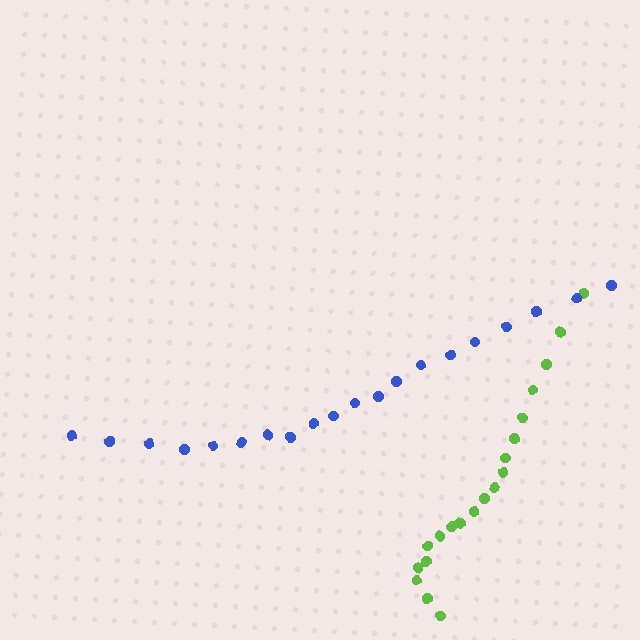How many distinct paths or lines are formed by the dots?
There are 2 distinct paths.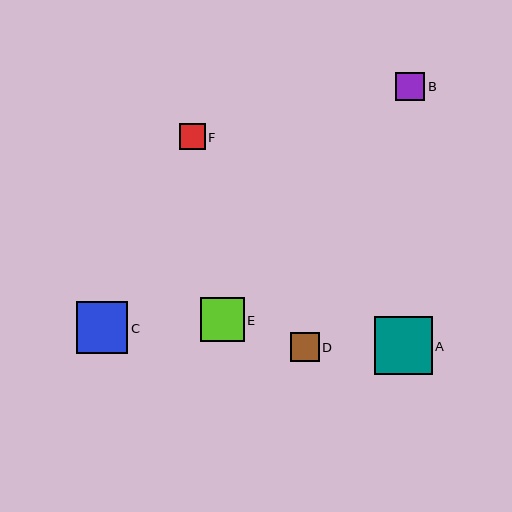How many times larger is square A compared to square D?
Square A is approximately 2.0 times the size of square D.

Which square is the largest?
Square A is the largest with a size of approximately 58 pixels.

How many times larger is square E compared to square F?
Square E is approximately 1.7 times the size of square F.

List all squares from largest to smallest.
From largest to smallest: A, C, E, B, D, F.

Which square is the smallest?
Square F is the smallest with a size of approximately 26 pixels.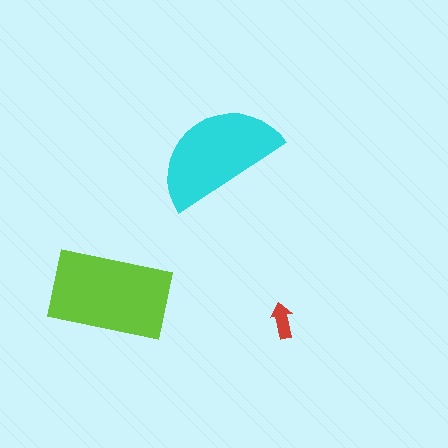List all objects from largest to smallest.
The lime rectangle, the cyan semicircle, the red arrow.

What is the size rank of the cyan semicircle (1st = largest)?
2nd.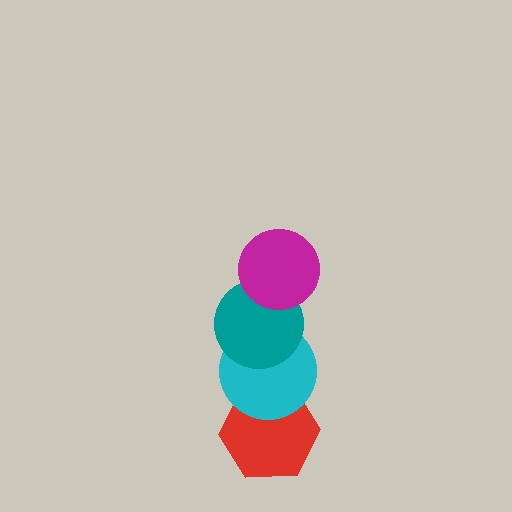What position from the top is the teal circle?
The teal circle is 2nd from the top.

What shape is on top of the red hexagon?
The cyan circle is on top of the red hexagon.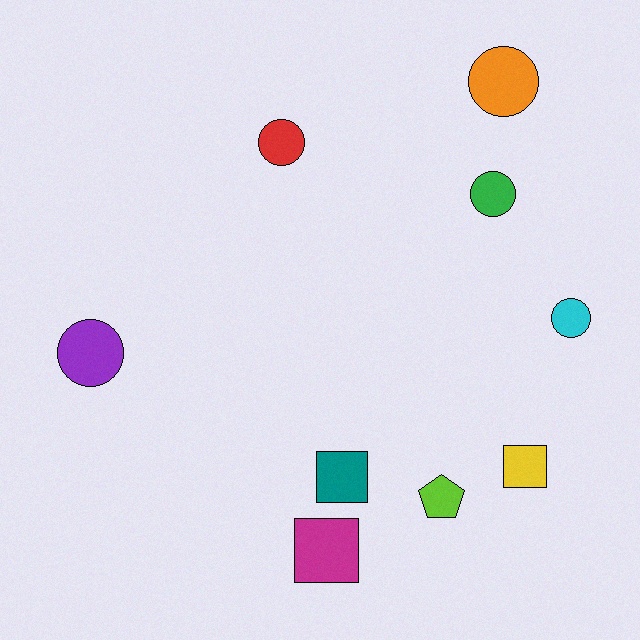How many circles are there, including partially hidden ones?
There are 5 circles.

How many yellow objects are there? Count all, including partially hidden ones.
There is 1 yellow object.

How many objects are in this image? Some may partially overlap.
There are 9 objects.